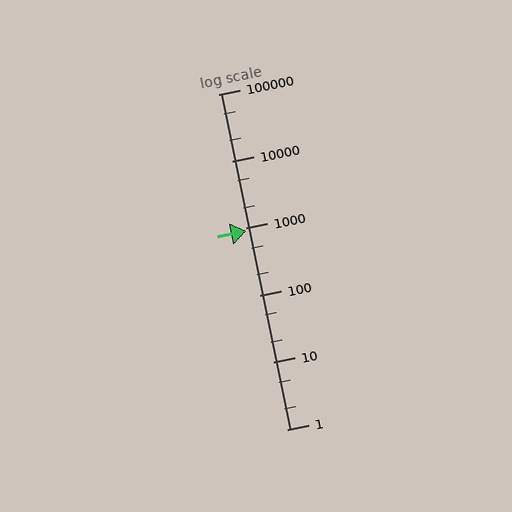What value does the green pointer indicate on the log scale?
The pointer indicates approximately 920.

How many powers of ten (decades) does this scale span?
The scale spans 5 decades, from 1 to 100000.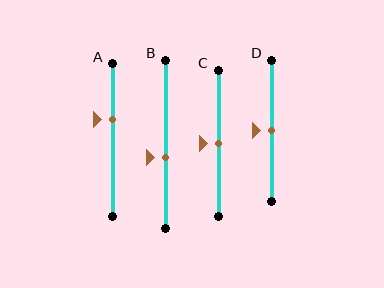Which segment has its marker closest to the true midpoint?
Segment C has its marker closest to the true midpoint.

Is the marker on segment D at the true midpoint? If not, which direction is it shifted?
Yes, the marker on segment D is at the true midpoint.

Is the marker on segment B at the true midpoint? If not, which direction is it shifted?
No, the marker on segment B is shifted downward by about 8% of the segment length.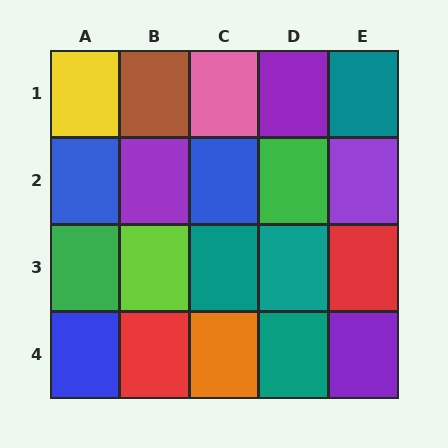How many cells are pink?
1 cell is pink.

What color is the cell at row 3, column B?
Lime.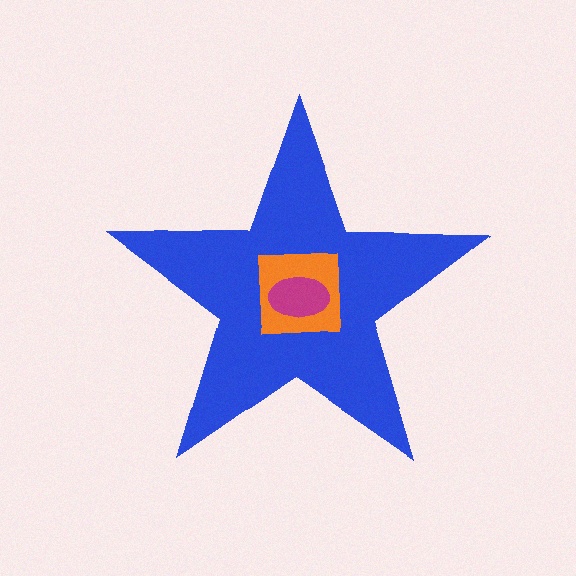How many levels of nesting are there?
3.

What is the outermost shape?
The blue star.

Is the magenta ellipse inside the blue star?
Yes.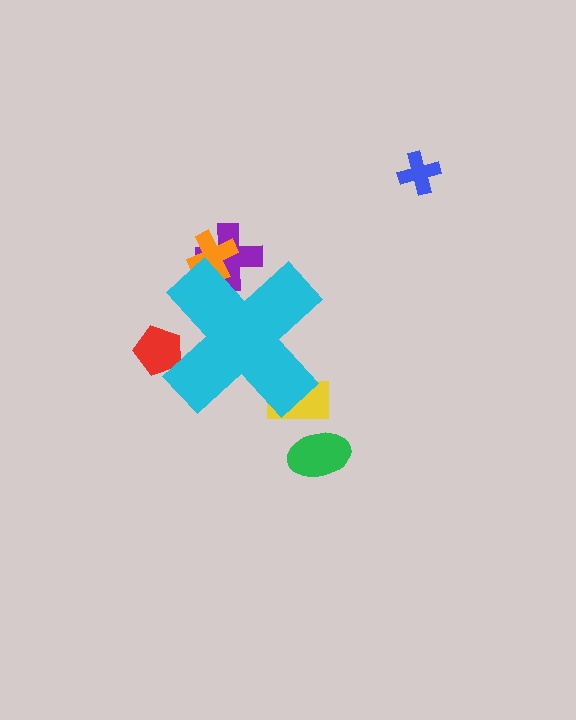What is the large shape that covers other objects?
A cyan cross.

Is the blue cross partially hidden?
No, the blue cross is fully visible.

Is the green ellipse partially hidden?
No, the green ellipse is fully visible.